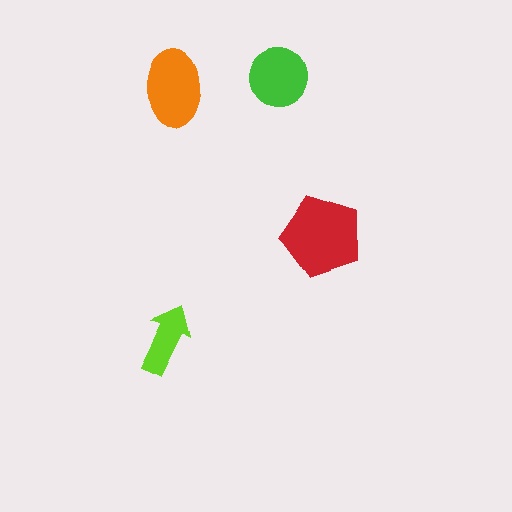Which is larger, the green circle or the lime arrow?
The green circle.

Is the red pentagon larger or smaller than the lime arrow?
Larger.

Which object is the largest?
The red pentagon.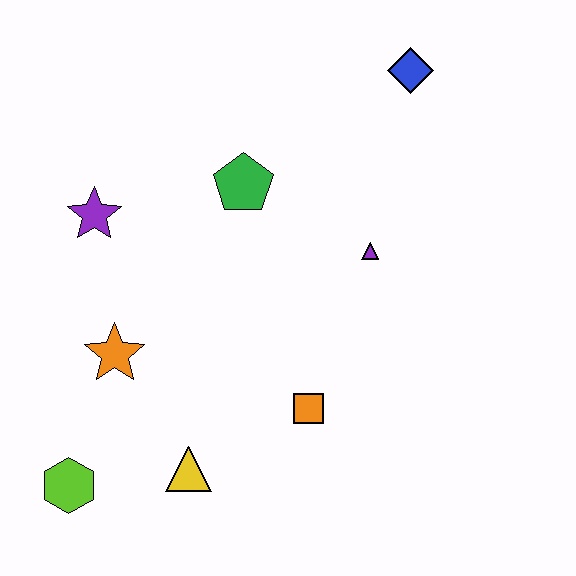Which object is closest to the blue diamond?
The purple triangle is closest to the blue diamond.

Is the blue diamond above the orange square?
Yes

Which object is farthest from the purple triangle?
The lime hexagon is farthest from the purple triangle.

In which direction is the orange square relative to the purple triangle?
The orange square is below the purple triangle.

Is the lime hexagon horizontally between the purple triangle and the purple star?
No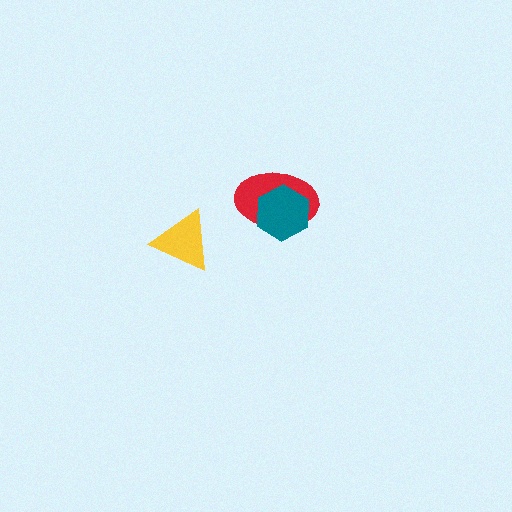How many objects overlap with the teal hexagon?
1 object overlaps with the teal hexagon.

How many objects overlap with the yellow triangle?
0 objects overlap with the yellow triangle.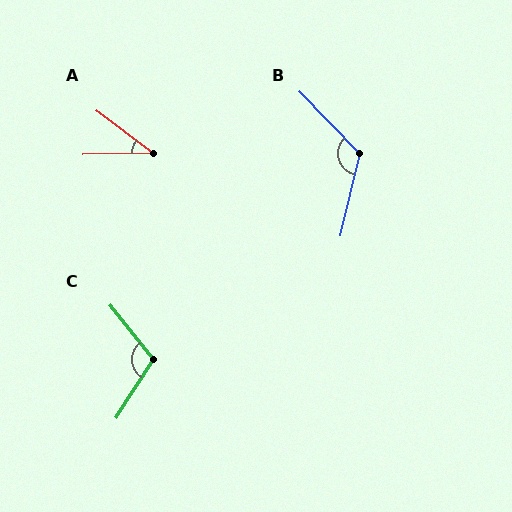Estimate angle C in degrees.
Approximately 109 degrees.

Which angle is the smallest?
A, at approximately 38 degrees.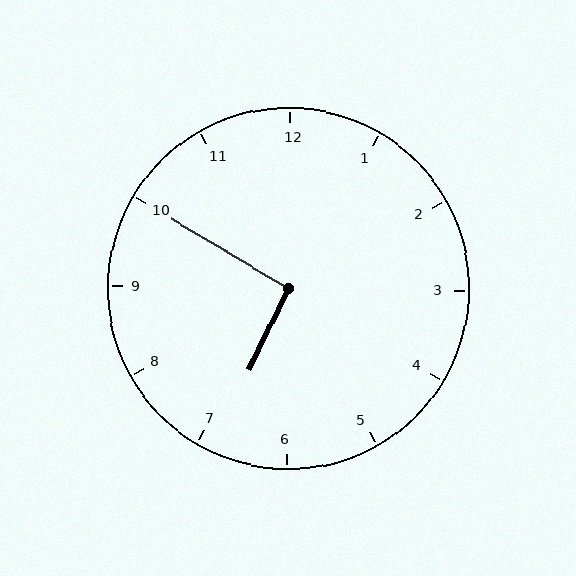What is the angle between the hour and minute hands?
Approximately 95 degrees.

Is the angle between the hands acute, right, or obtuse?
It is right.